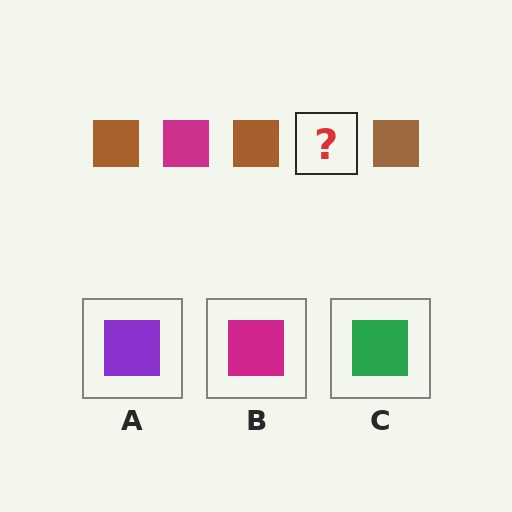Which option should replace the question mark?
Option B.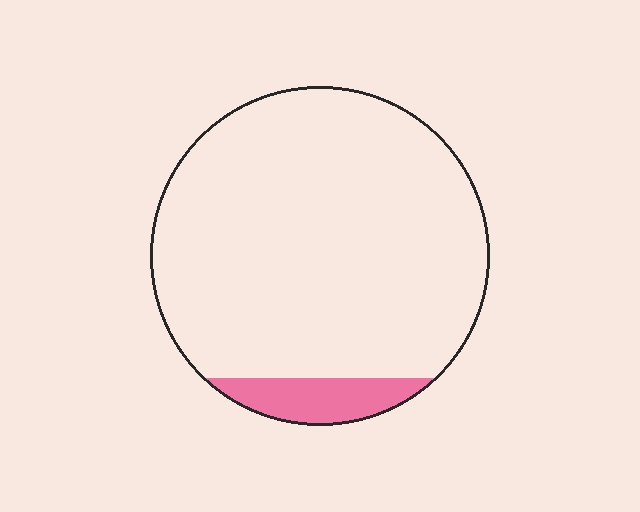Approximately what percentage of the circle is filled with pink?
Approximately 10%.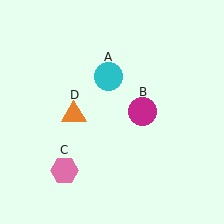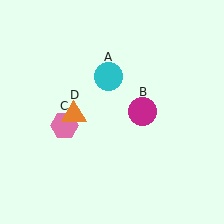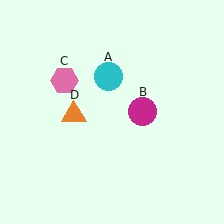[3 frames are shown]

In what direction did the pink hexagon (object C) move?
The pink hexagon (object C) moved up.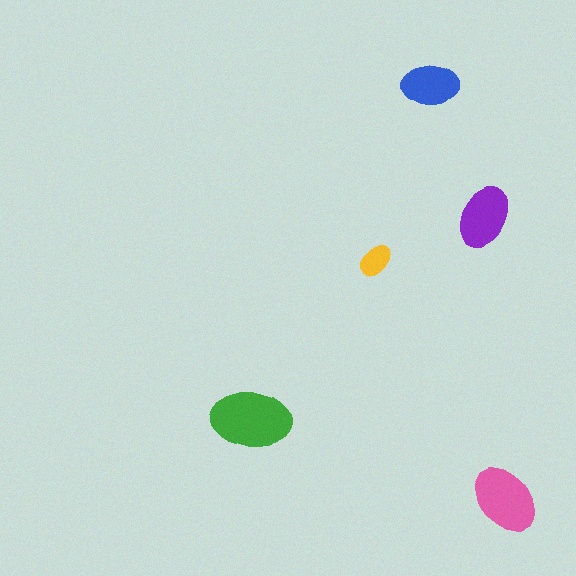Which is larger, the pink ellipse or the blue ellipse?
The pink one.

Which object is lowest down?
The pink ellipse is bottommost.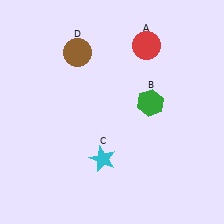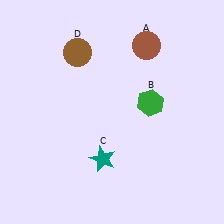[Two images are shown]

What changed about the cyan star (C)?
In Image 1, C is cyan. In Image 2, it changed to teal.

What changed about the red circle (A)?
In Image 1, A is red. In Image 2, it changed to brown.